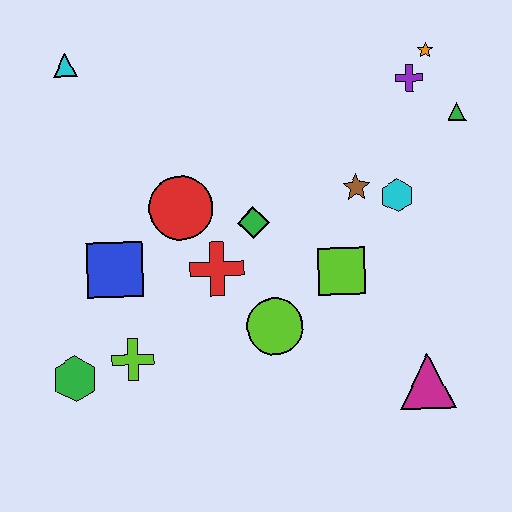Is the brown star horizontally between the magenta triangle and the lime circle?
Yes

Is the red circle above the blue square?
Yes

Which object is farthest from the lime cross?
The orange star is farthest from the lime cross.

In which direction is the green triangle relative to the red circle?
The green triangle is to the right of the red circle.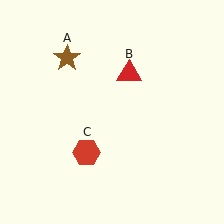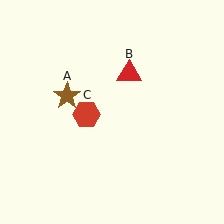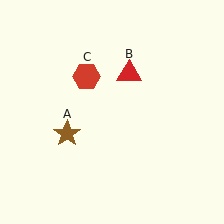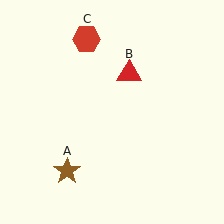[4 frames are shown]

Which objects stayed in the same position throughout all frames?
Red triangle (object B) remained stationary.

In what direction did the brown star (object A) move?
The brown star (object A) moved down.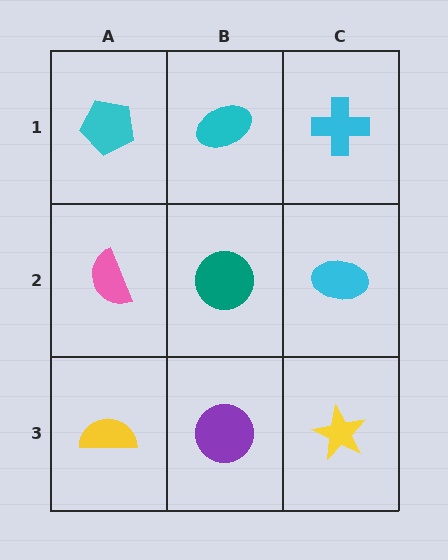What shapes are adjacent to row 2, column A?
A cyan pentagon (row 1, column A), a yellow semicircle (row 3, column A), a teal circle (row 2, column B).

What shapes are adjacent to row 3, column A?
A pink semicircle (row 2, column A), a purple circle (row 3, column B).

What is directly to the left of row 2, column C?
A teal circle.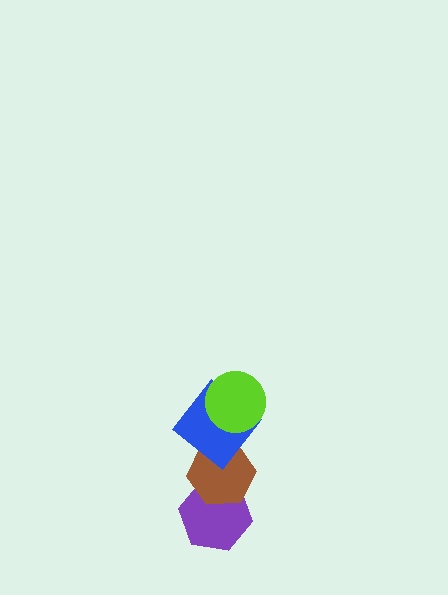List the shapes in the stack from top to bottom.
From top to bottom: the lime circle, the blue diamond, the brown hexagon, the purple hexagon.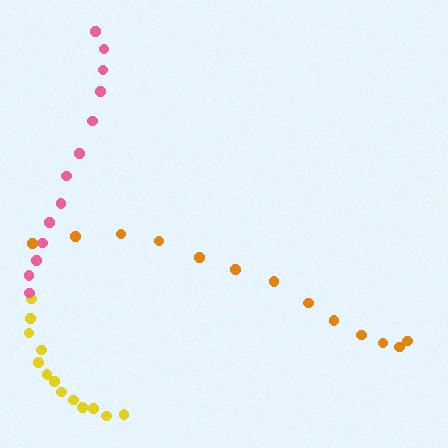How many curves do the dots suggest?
There are 3 distinct paths.